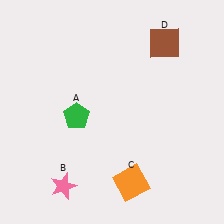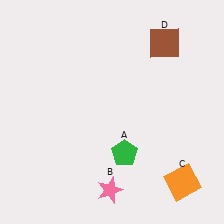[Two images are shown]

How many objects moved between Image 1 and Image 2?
3 objects moved between the two images.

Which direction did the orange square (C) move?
The orange square (C) moved right.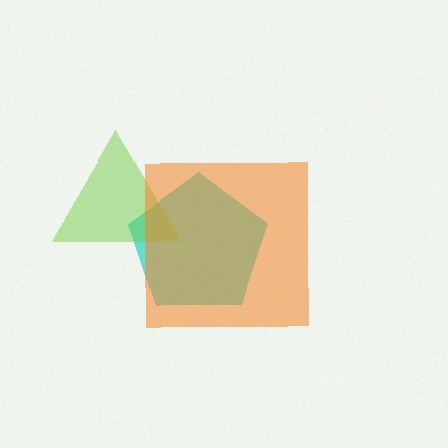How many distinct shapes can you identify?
There are 3 distinct shapes: a cyan pentagon, a lime triangle, an orange square.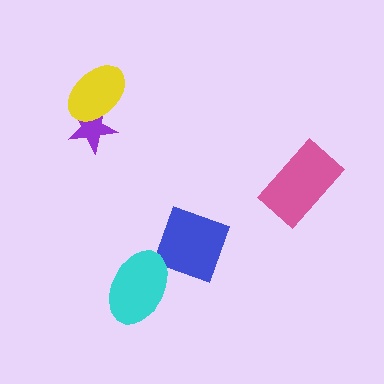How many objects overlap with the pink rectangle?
0 objects overlap with the pink rectangle.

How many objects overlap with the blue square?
0 objects overlap with the blue square.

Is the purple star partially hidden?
Yes, it is partially covered by another shape.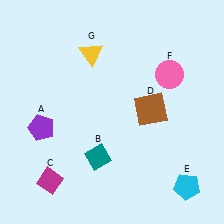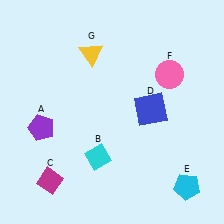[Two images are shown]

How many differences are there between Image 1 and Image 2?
There are 2 differences between the two images.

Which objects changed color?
B changed from teal to cyan. D changed from brown to blue.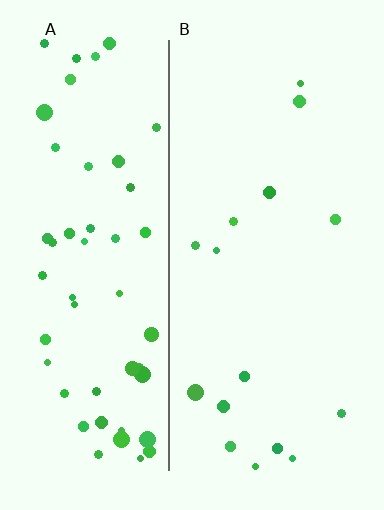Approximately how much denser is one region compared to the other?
Approximately 3.5× — region A over region B.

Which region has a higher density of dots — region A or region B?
A (the left).